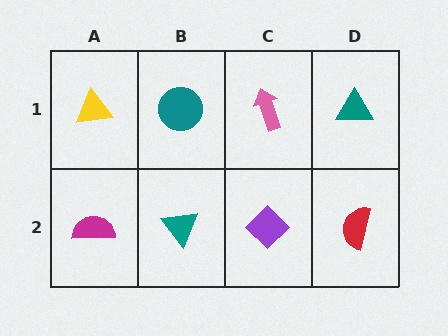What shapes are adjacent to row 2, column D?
A teal triangle (row 1, column D), a purple diamond (row 2, column C).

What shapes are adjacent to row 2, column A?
A yellow triangle (row 1, column A), a teal triangle (row 2, column B).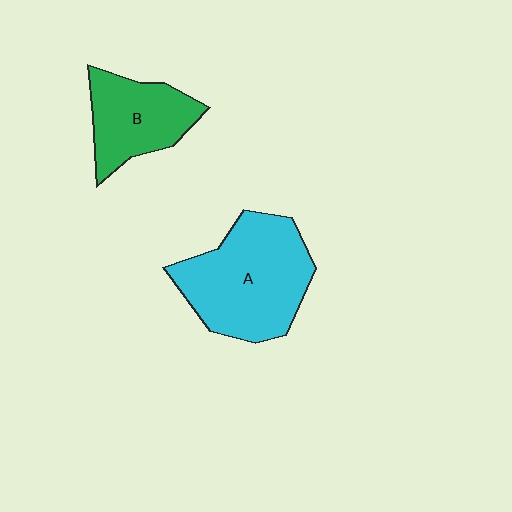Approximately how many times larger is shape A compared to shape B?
Approximately 1.6 times.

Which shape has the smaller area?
Shape B (green).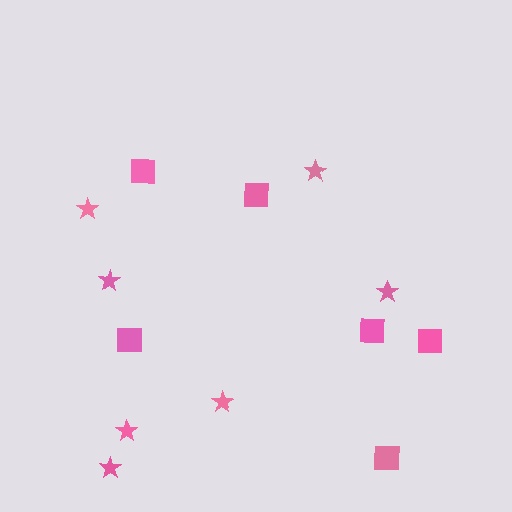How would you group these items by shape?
There are 2 groups: one group of squares (6) and one group of stars (7).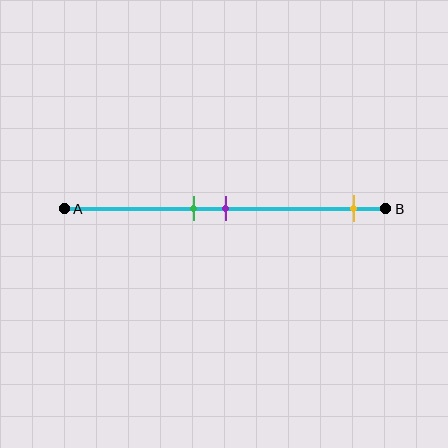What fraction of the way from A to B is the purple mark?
The purple mark is approximately 50% (0.5) of the way from A to B.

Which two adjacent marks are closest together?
The green and purple marks are the closest adjacent pair.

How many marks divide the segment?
There are 3 marks dividing the segment.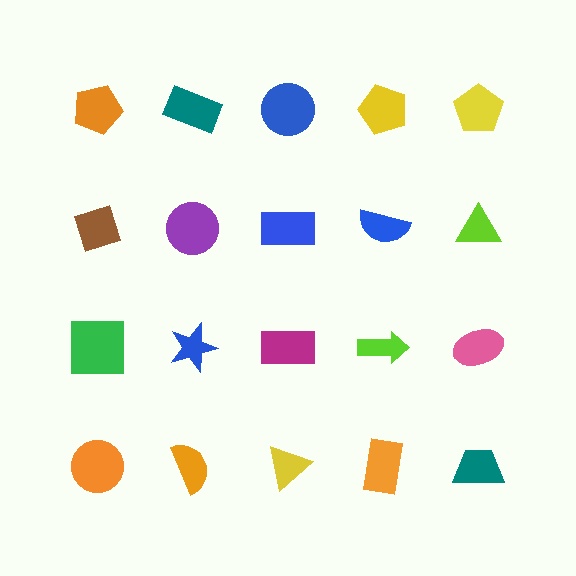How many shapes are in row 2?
5 shapes.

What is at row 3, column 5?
A pink ellipse.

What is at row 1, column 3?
A blue circle.